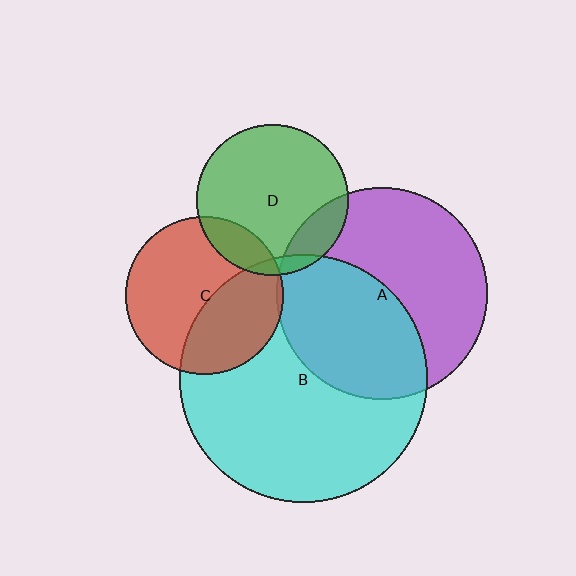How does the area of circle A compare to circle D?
Approximately 1.9 times.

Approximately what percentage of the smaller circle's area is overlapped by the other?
Approximately 5%.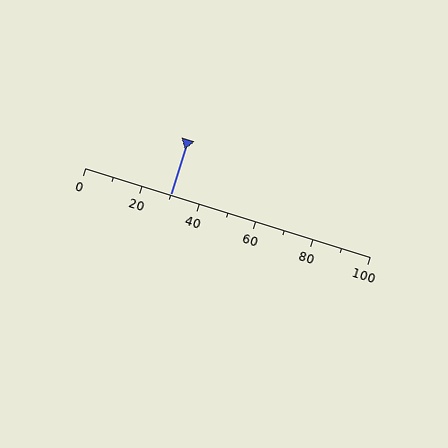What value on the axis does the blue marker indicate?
The marker indicates approximately 30.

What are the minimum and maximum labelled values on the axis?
The axis runs from 0 to 100.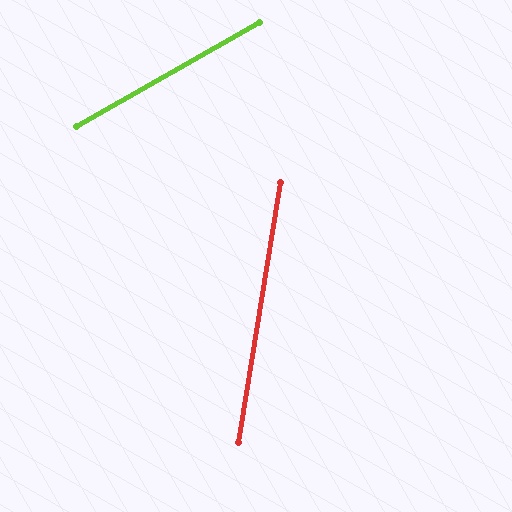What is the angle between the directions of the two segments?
Approximately 51 degrees.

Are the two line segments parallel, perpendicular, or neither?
Neither parallel nor perpendicular — they differ by about 51°.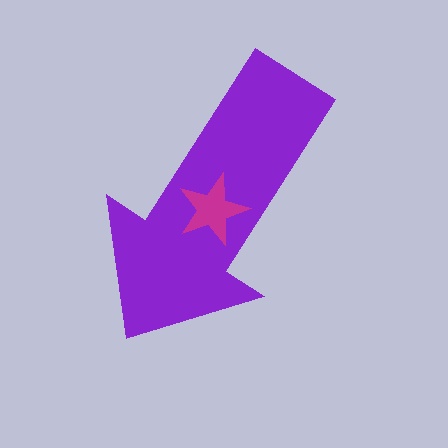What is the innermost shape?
The magenta star.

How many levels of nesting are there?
2.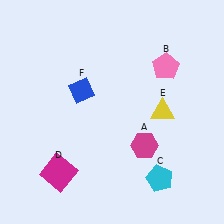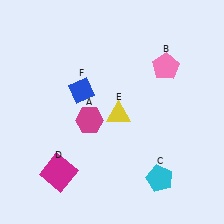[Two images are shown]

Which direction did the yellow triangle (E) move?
The yellow triangle (E) moved left.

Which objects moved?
The objects that moved are: the magenta hexagon (A), the yellow triangle (E).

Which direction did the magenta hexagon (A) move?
The magenta hexagon (A) moved left.